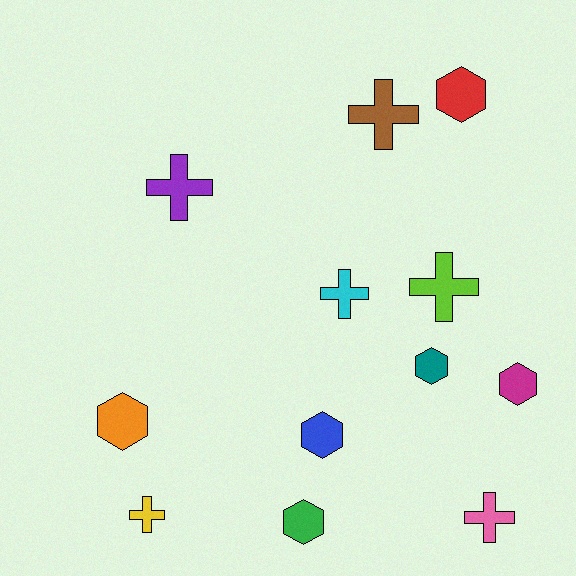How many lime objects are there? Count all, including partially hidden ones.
There is 1 lime object.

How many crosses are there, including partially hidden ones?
There are 6 crosses.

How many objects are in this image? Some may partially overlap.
There are 12 objects.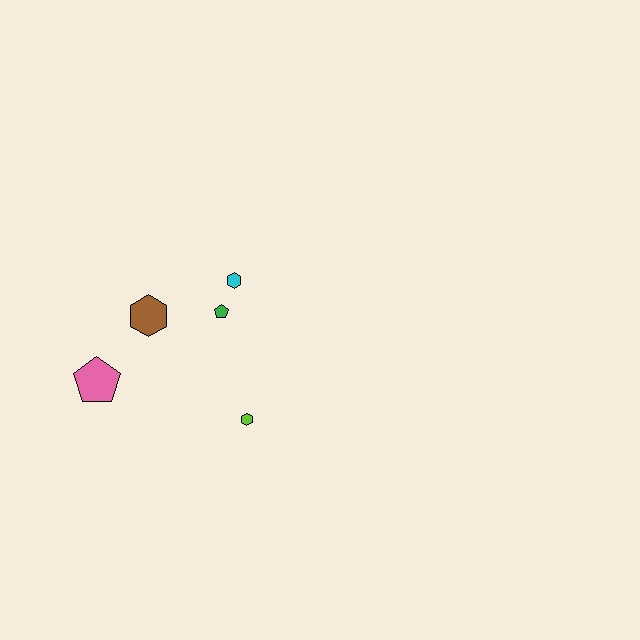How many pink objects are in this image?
There is 1 pink object.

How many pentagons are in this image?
There are 2 pentagons.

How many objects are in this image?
There are 5 objects.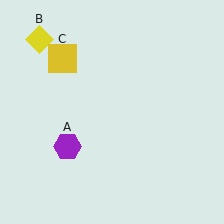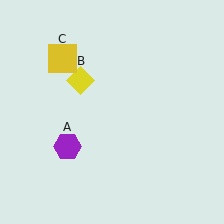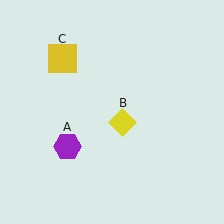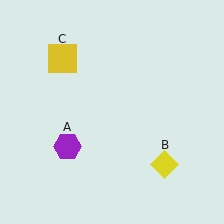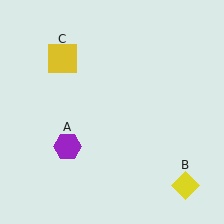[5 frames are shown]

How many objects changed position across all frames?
1 object changed position: yellow diamond (object B).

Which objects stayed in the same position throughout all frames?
Purple hexagon (object A) and yellow square (object C) remained stationary.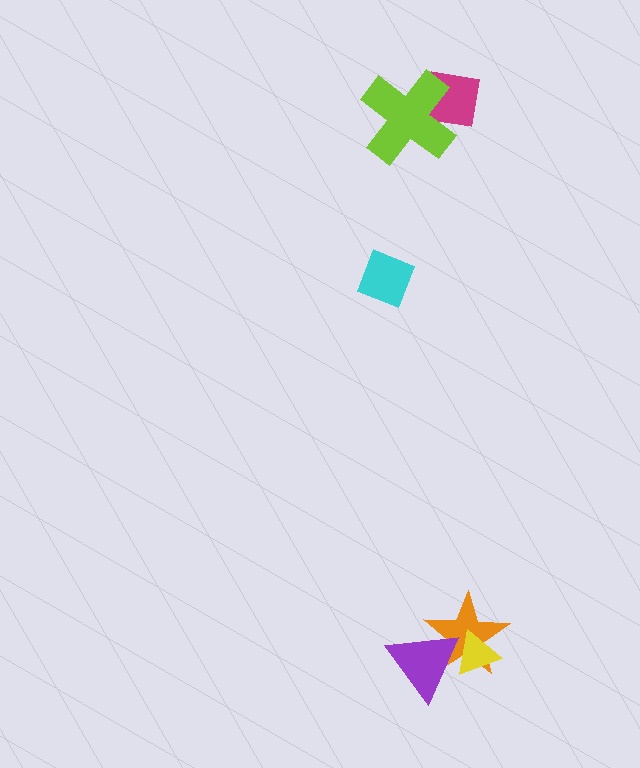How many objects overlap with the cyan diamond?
0 objects overlap with the cyan diamond.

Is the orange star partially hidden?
Yes, it is partially covered by another shape.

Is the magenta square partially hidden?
Yes, it is partially covered by another shape.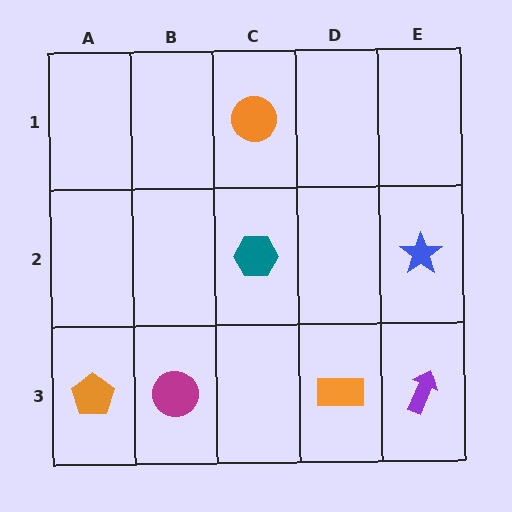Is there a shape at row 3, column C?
No, that cell is empty.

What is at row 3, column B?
A magenta circle.